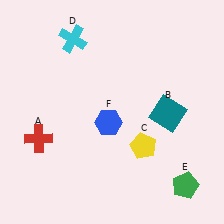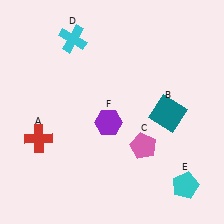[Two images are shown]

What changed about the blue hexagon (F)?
In Image 1, F is blue. In Image 2, it changed to purple.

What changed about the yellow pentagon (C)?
In Image 1, C is yellow. In Image 2, it changed to pink.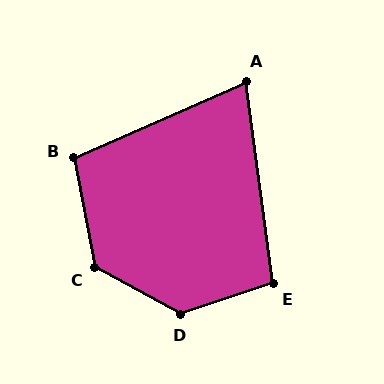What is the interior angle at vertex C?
Approximately 129 degrees (obtuse).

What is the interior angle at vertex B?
Approximately 103 degrees (obtuse).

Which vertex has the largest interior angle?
D, at approximately 133 degrees.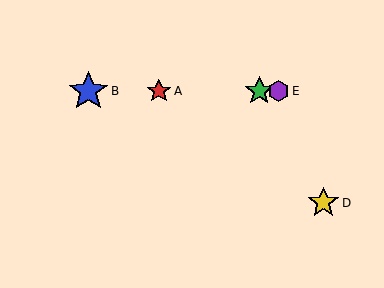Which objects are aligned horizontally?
Objects A, B, C, E are aligned horizontally.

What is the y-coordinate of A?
Object A is at y≈91.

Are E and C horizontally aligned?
Yes, both are at y≈91.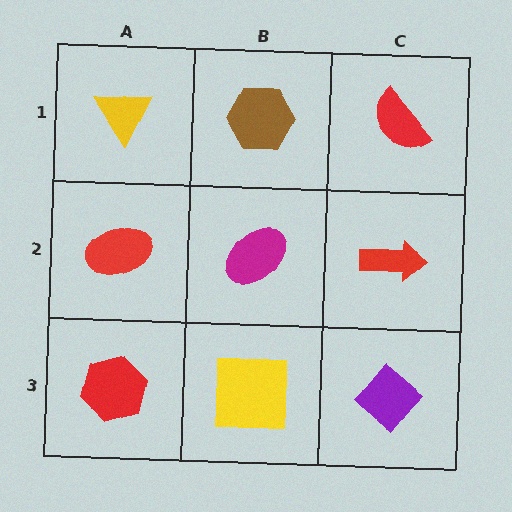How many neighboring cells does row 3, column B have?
3.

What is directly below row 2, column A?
A red hexagon.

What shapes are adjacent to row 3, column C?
A red arrow (row 2, column C), a yellow square (row 3, column B).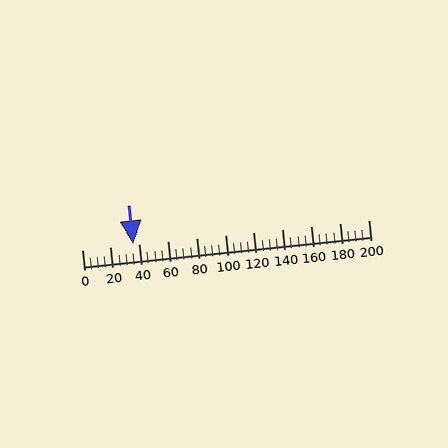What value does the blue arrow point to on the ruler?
The blue arrow points to approximately 36.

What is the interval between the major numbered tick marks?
The major tick marks are spaced 20 units apart.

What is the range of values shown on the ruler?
The ruler shows values from 0 to 200.